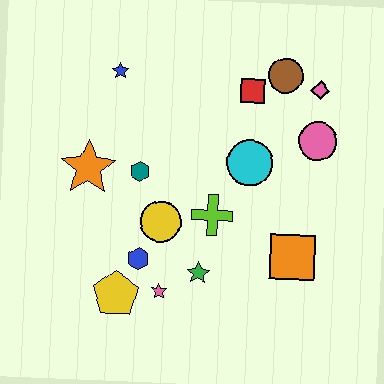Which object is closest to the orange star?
The teal hexagon is closest to the orange star.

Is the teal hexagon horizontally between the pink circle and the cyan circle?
No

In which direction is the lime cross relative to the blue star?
The lime cross is below the blue star.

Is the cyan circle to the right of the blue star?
Yes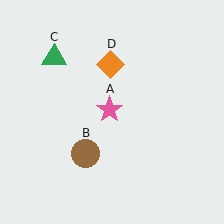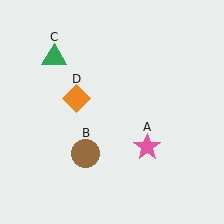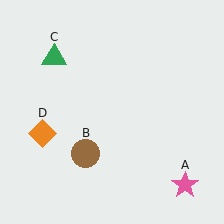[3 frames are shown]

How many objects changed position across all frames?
2 objects changed position: pink star (object A), orange diamond (object D).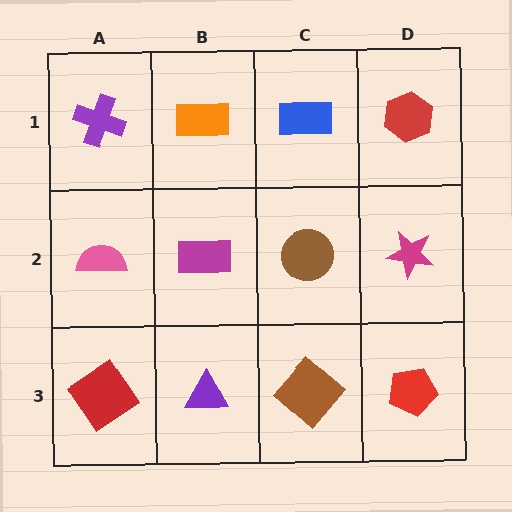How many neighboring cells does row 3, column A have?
2.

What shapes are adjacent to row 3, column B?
A magenta rectangle (row 2, column B), a red diamond (row 3, column A), a brown diamond (row 3, column C).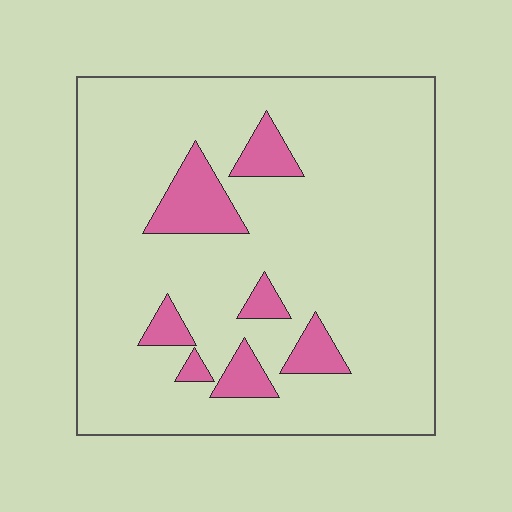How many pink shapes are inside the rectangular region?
7.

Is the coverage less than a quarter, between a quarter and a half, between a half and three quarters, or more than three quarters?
Less than a quarter.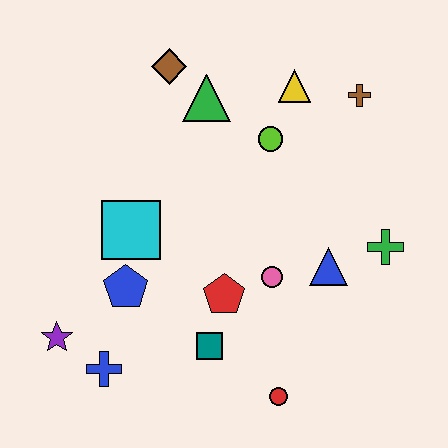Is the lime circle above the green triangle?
No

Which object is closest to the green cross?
The blue triangle is closest to the green cross.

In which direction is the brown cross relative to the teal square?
The brown cross is above the teal square.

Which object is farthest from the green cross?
The purple star is farthest from the green cross.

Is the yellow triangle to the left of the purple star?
No